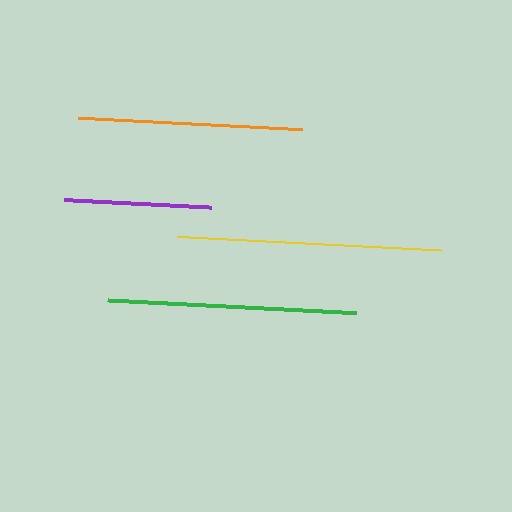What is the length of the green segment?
The green segment is approximately 249 pixels long.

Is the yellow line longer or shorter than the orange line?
The yellow line is longer than the orange line.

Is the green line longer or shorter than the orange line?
The green line is longer than the orange line.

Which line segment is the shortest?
The purple line is the shortest at approximately 148 pixels.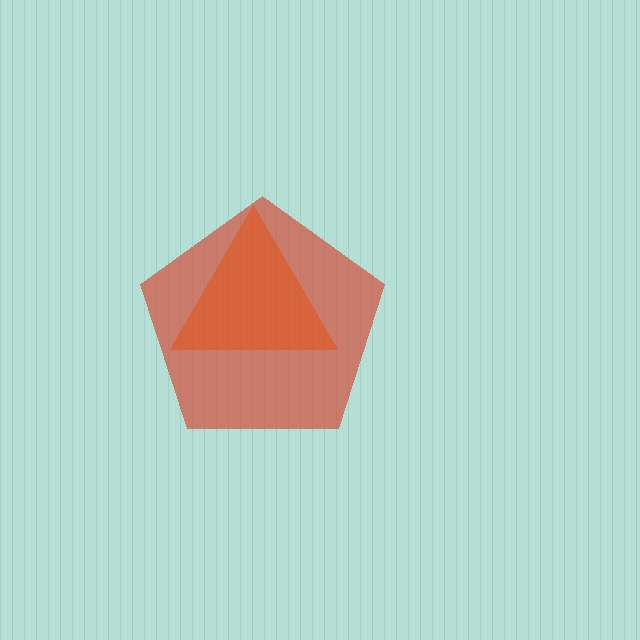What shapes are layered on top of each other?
The layered shapes are: an orange triangle, a red pentagon.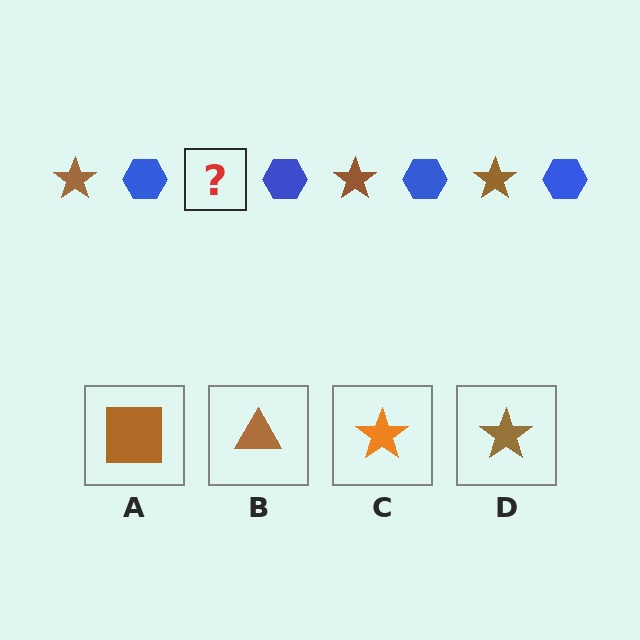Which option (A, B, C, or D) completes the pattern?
D.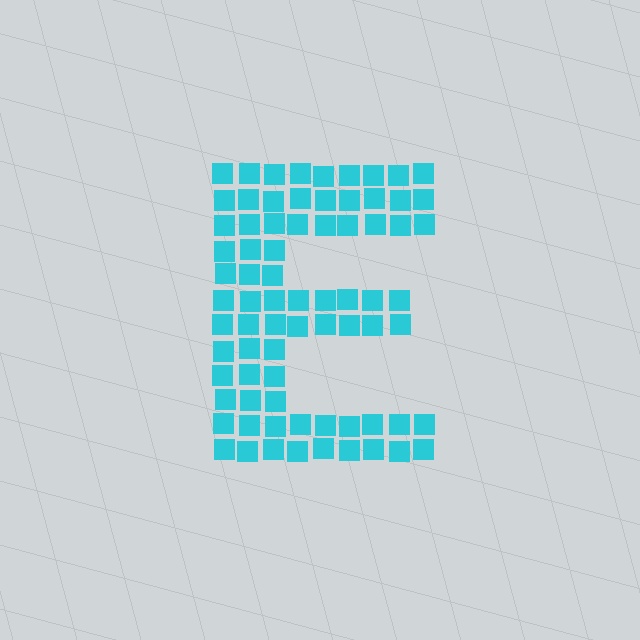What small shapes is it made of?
It is made of small squares.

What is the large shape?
The large shape is the letter E.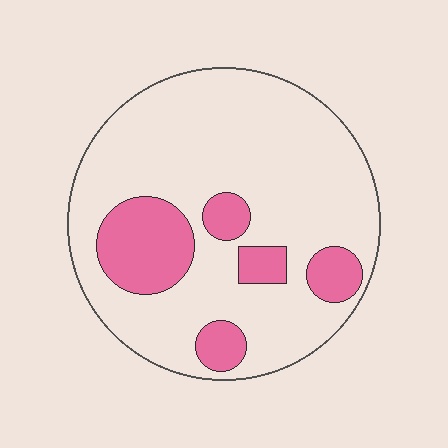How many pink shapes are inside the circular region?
5.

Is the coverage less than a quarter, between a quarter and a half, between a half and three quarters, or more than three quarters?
Less than a quarter.